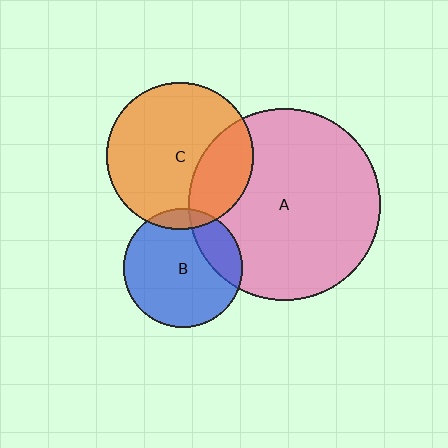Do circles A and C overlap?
Yes.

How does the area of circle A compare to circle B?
Approximately 2.6 times.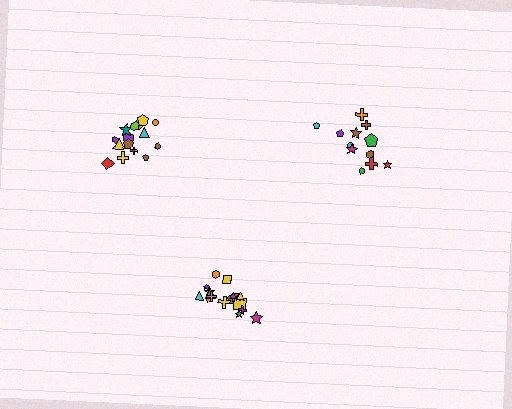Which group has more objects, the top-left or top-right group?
The top-left group.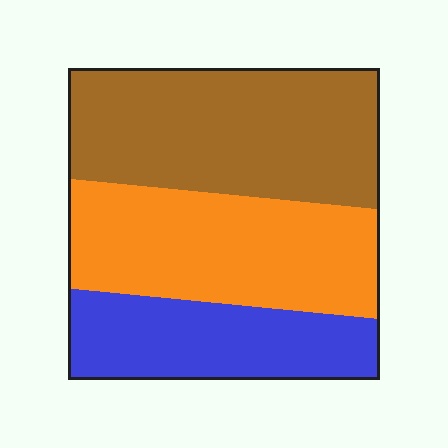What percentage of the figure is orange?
Orange takes up about one third (1/3) of the figure.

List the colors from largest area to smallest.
From largest to smallest: brown, orange, blue.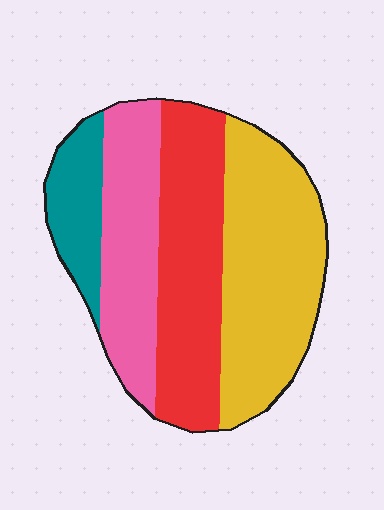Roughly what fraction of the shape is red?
Red covers 30% of the shape.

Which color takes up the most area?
Yellow, at roughly 35%.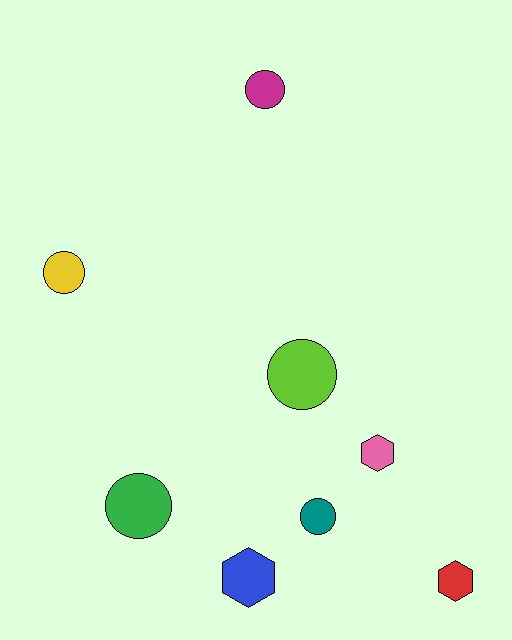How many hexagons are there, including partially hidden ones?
There are 3 hexagons.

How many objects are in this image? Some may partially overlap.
There are 8 objects.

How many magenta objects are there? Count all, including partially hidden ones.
There is 1 magenta object.